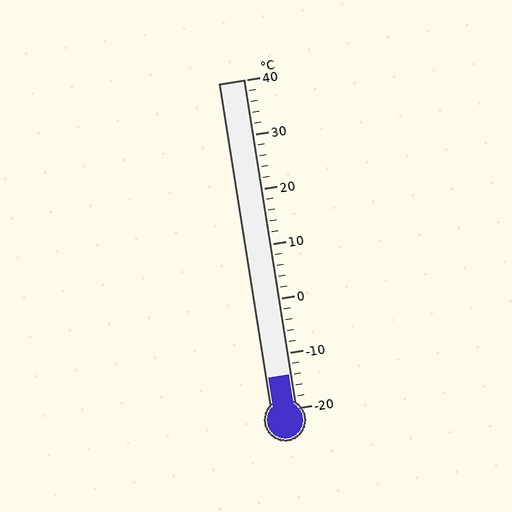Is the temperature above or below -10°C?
The temperature is below -10°C.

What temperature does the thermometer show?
The thermometer shows approximately -14°C.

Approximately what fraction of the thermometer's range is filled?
The thermometer is filled to approximately 10% of its range.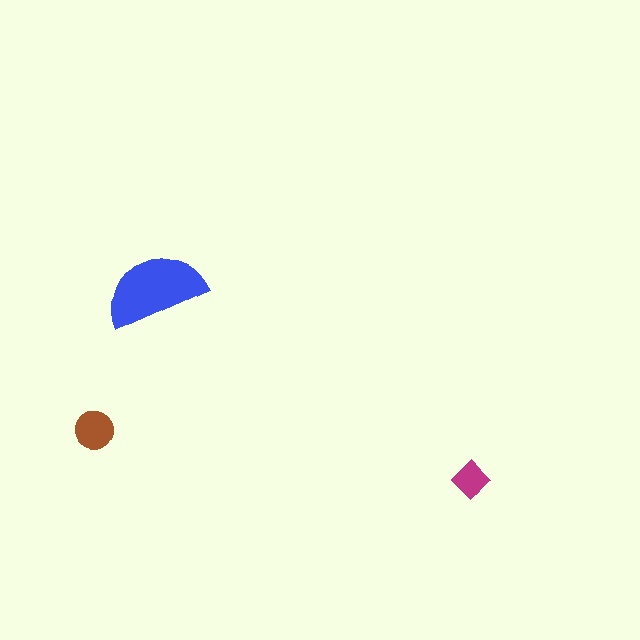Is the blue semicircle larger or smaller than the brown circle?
Larger.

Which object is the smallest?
The magenta diamond.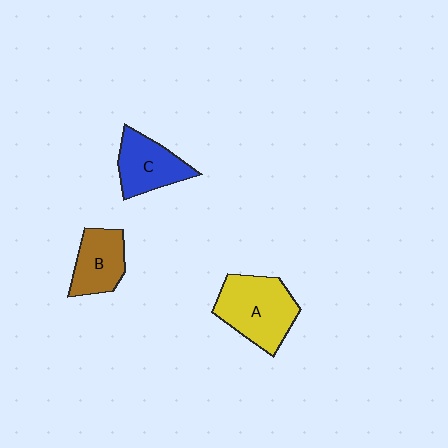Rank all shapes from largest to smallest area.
From largest to smallest: A (yellow), C (blue), B (brown).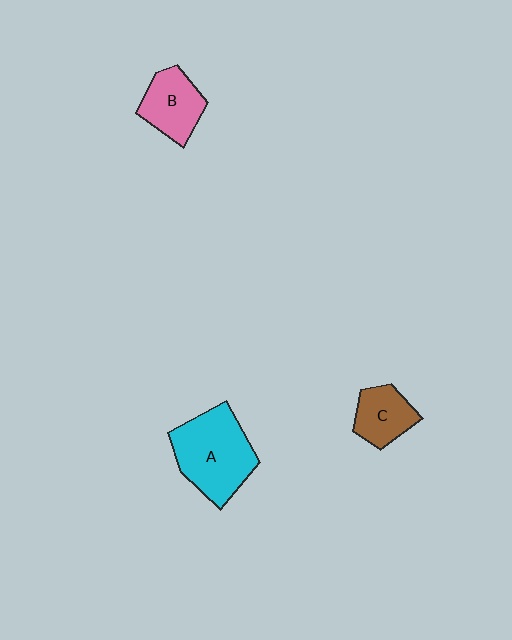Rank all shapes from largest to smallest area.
From largest to smallest: A (cyan), B (pink), C (brown).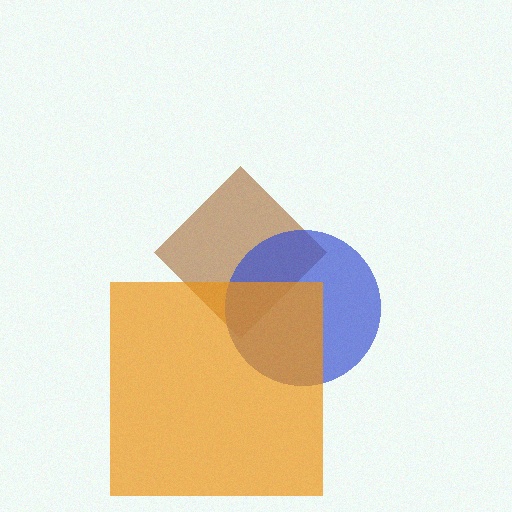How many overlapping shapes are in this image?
There are 3 overlapping shapes in the image.